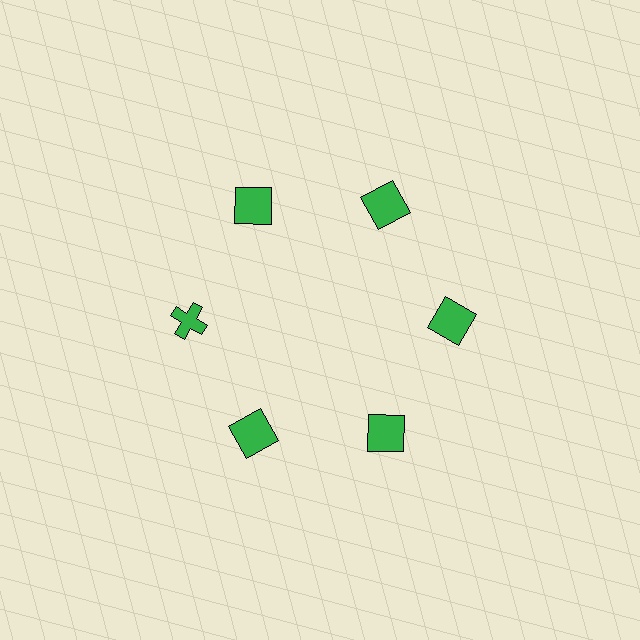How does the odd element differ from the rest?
It has a different shape: cross instead of square.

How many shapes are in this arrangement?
There are 6 shapes arranged in a ring pattern.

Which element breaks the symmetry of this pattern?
The green cross at roughly the 9 o'clock position breaks the symmetry. All other shapes are green squares.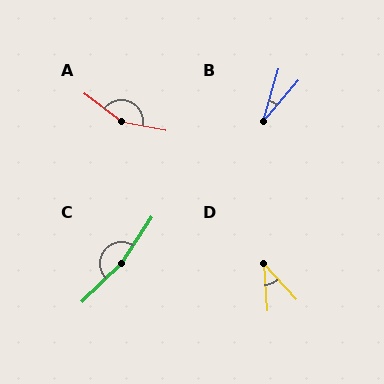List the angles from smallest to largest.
B (24°), D (38°), A (154°), C (168°).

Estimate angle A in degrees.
Approximately 154 degrees.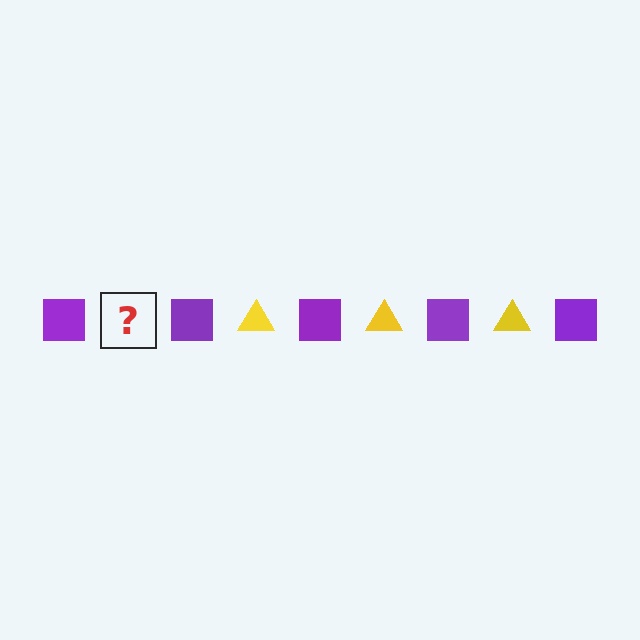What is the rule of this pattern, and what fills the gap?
The rule is that the pattern alternates between purple square and yellow triangle. The gap should be filled with a yellow triangle.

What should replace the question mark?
The question mark should be replaced with a yellow triangle.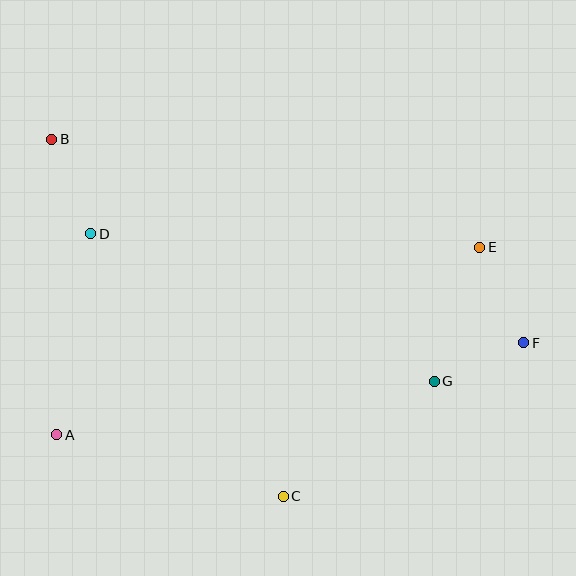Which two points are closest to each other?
Points F and G are closest to each other.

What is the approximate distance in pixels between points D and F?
The distance between D and F is approximately 447 pixels.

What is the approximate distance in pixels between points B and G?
The distance between B and G is approximately 453 pixels.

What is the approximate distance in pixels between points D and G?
The distance between D and G is approximately 374 pixels.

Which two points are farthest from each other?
Points B and F are farthest from each other.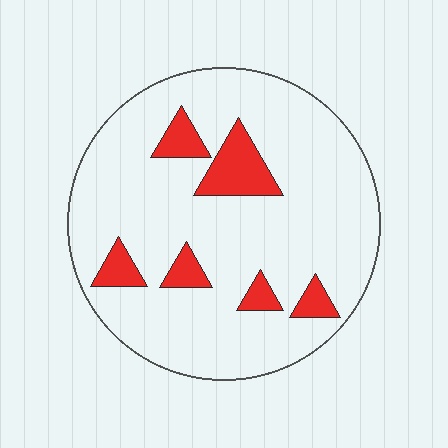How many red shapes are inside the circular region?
6.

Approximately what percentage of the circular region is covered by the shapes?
Approximately 15%.